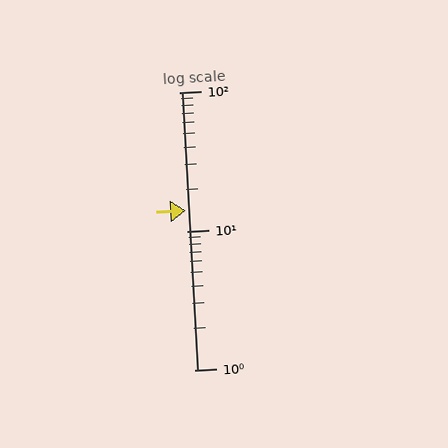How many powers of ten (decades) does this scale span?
The scale spans 2 decades, from 1 to 100.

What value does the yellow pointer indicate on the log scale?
The pointer indicates approximately 14.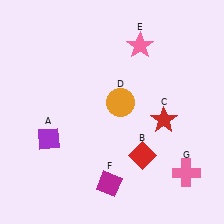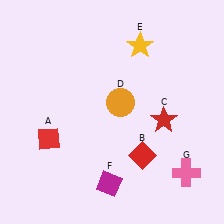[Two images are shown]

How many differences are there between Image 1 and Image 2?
There are 2 differences between the two images.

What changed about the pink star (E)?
In Image 1, E is pink. In Image 2, it changed to yellow.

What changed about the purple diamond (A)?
In Image 1, A is purple. In Image 2, it changed to red.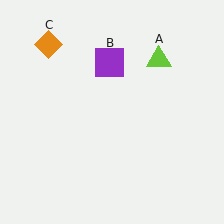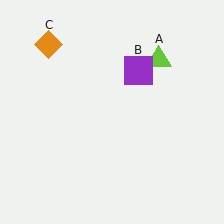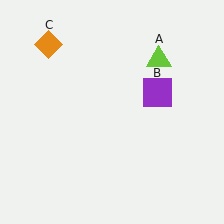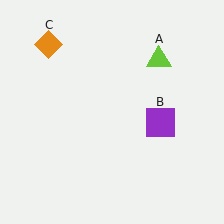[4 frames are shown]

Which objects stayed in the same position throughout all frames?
Lime triangle (object A) and orange diamond (object C) remained stationary.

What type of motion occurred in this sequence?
The purple square (object B) rotated clockwise around the center of the scene.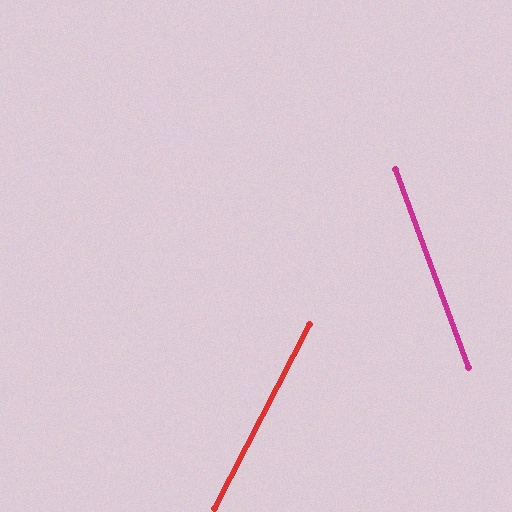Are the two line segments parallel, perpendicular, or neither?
Neither parallel nor perpendicular — they differ by about 48°.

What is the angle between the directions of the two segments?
Approximately 48 degrees.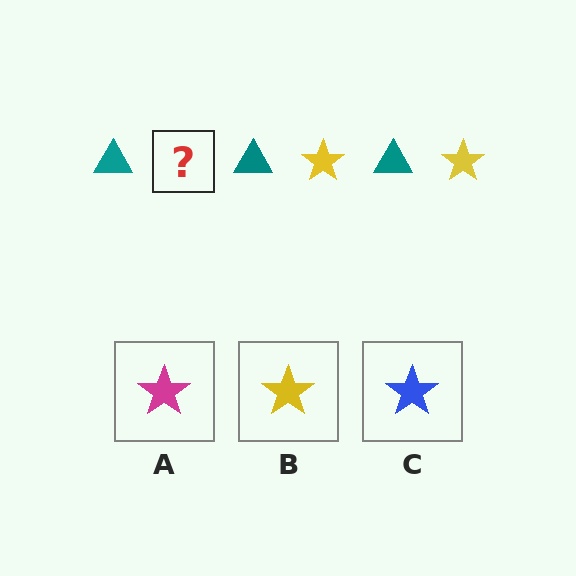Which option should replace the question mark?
Option B.